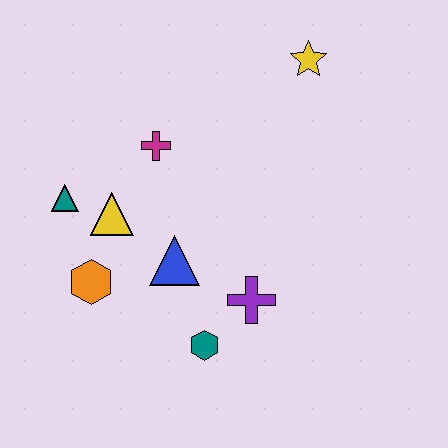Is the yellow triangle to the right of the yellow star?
No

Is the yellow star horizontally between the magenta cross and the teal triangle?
No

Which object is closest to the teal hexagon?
The purple cross is closest to the teal hexagon.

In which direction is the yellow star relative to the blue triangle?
The yellow star is above the blue triangle.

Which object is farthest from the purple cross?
The yellow star is farthest from the purple cross.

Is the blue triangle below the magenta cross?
Yes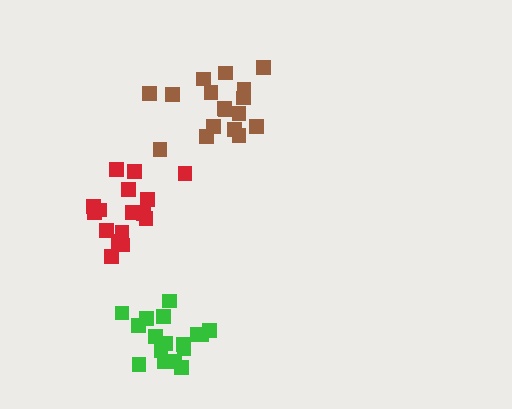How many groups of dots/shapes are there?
There are 3 groups.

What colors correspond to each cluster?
The clusters are colored: red, green, brown.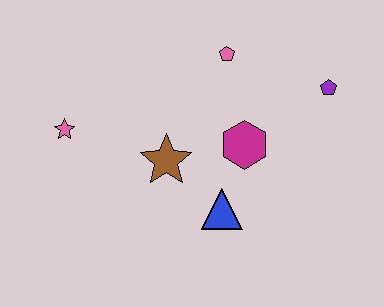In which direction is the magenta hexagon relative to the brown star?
The magenta hexagon is to the right of the brown star.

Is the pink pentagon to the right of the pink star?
Yes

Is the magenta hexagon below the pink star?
Yes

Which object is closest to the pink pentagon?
The magenta hexagon is closest to the pink pentagon.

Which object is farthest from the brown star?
The purple pentagon is farthest from the brown star.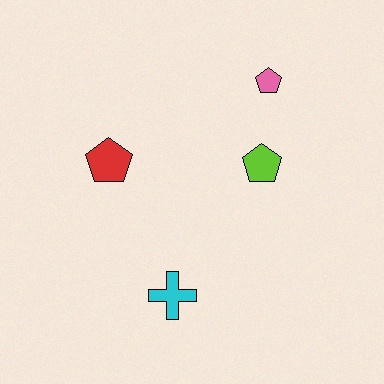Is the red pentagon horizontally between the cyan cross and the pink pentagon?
No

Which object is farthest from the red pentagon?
The pink pentagon is farthest from the red pentagon.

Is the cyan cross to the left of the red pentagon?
No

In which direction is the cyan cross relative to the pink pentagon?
The cyan cross is below the pink pentagon.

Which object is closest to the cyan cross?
The red pentagon is closest to the cyan cross.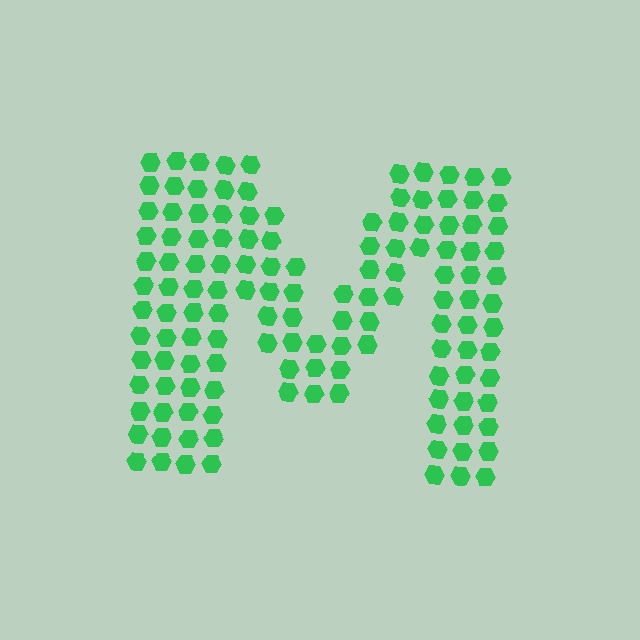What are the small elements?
The small elements are hexagons.